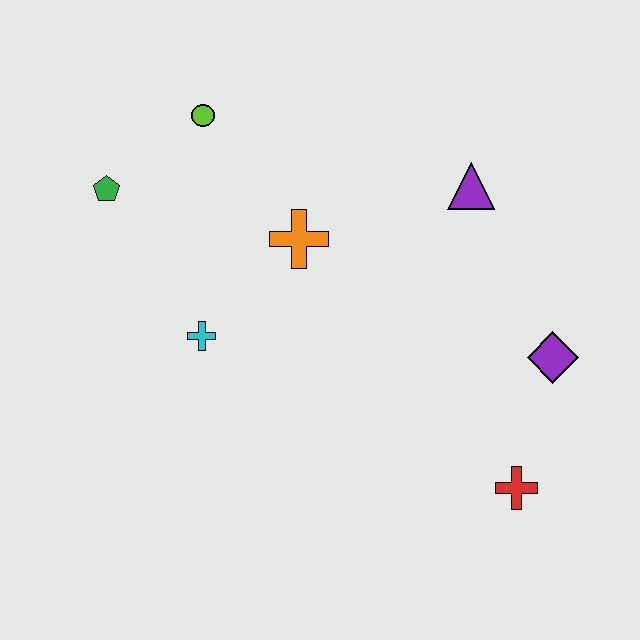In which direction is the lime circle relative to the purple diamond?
The lime circle is to the left of the purple diamond.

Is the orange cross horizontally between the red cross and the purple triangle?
No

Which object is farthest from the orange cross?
The red cross is farthest from the orange cross.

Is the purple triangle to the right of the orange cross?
Yes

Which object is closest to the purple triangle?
The orange cross is closest to the purple triangle.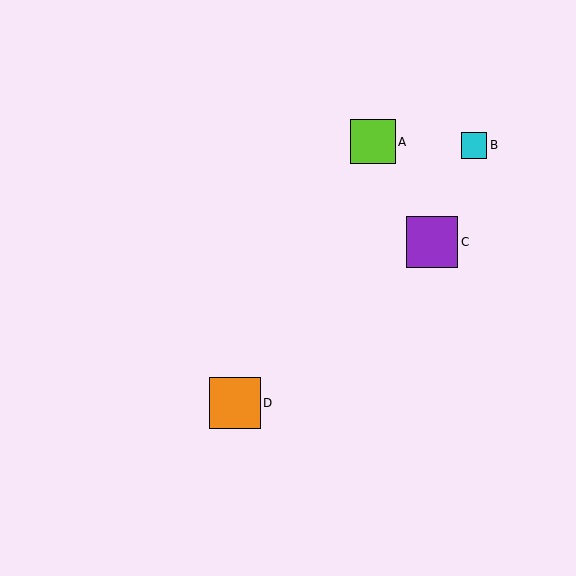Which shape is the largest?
The purple square (labeled C) is the largest.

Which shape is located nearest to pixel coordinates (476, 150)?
The cyan square (labeled B) at (474, 145) is nearest to that location.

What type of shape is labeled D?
Shape D is an orange square.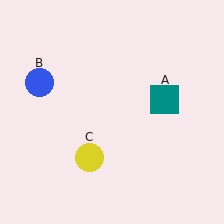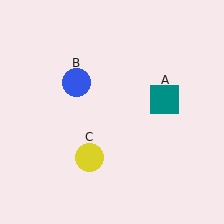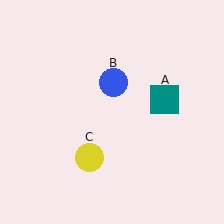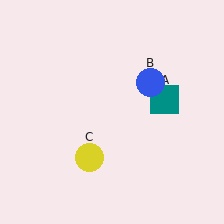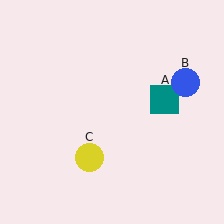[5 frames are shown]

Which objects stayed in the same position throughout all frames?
Teal square (object A) and yellow circle (object C) remained stationary.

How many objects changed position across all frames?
1 object changed position: blue circle (object B).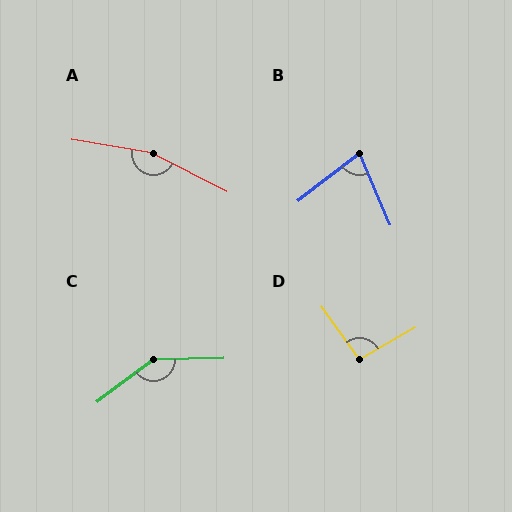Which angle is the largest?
A, at approximately 162 degrees.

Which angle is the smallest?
B, at approximately 75 degrees.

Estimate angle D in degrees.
Approximately 96 degrees.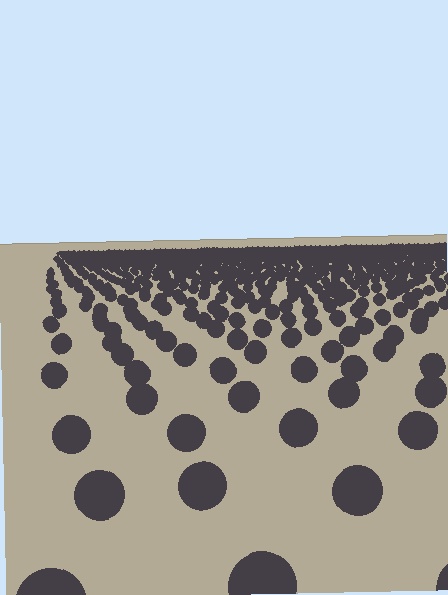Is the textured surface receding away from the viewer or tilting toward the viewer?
The surface is receding away from the viewer. Texture elements get smaller and denser toward the top.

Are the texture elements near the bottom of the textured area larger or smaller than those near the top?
Larger. Near the bottom, elements are closer to the viewer and appear at a bigger on-screen size.